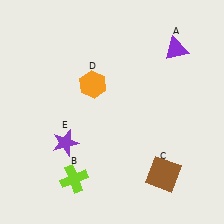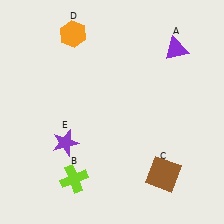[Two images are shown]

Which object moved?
The orange hexagon (D) moved up.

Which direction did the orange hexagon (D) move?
The orange hexagon (D) moved up.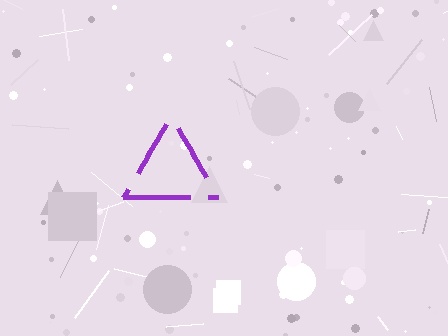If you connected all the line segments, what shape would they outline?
They would outline a triangle.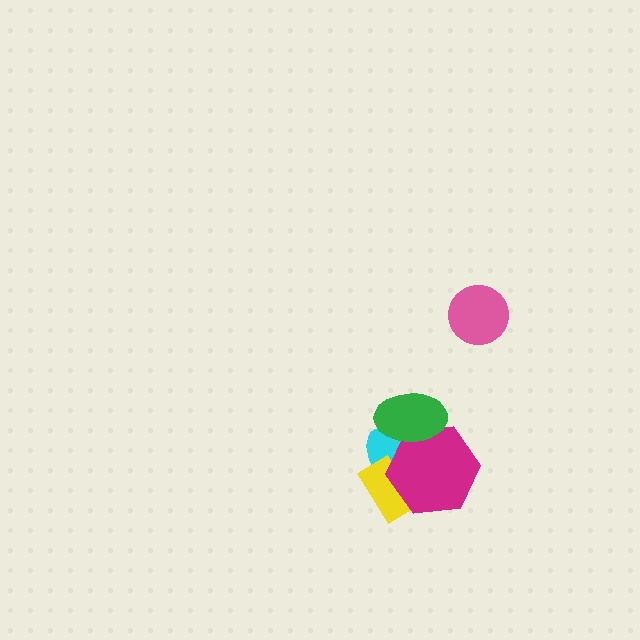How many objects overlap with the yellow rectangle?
3 objects overlap with the yellow rectangle.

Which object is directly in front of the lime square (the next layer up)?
The cyan ellipse is directly in front of the lime square.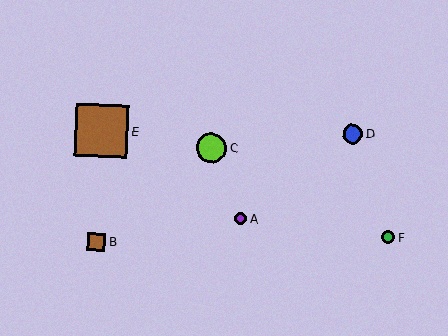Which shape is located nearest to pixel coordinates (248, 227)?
The purple circle (labeled A) at (240, 219) is nearest to that location.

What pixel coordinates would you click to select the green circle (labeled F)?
Click at (388, 237) to select the green circle F.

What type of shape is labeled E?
Shape E is a brown square.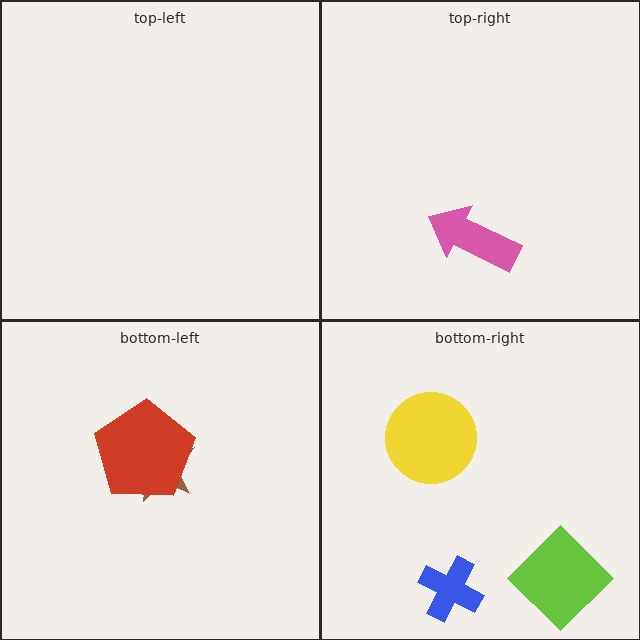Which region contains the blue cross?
The bottom-right region.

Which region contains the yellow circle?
The bottom-right region.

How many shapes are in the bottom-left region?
2.